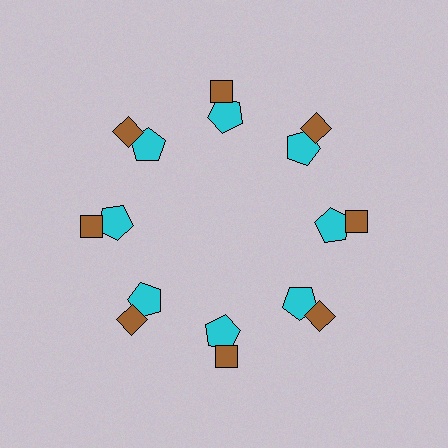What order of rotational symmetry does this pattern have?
This pattern has 8-fold rotational symmetry.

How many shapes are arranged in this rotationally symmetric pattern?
There are 16 shapes, arranged in 8 groups of 2.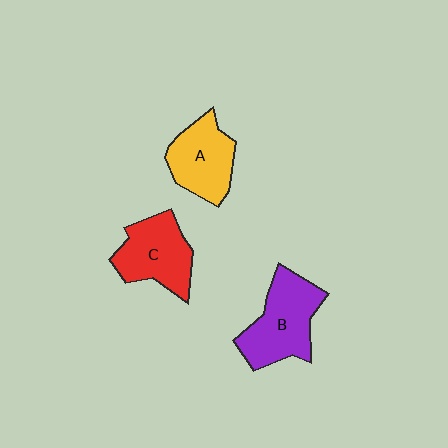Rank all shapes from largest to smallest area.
From largest to smallest: B (purple), C (red), A (yellow).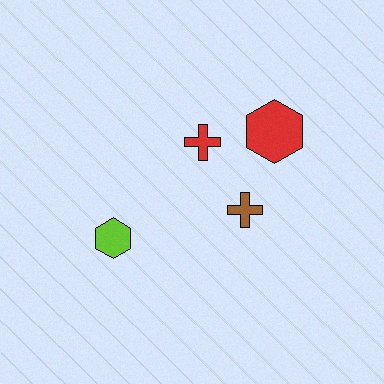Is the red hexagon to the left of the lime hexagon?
No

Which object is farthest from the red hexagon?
The lime hexagon is farthest from the red hexagon.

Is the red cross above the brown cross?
Yes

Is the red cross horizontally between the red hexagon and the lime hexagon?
Yes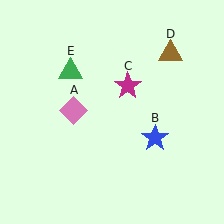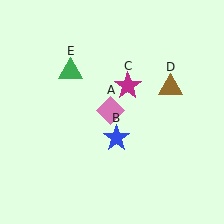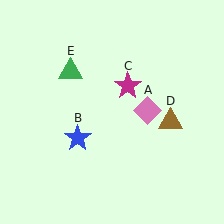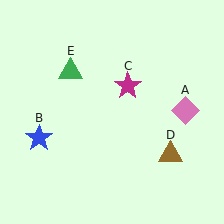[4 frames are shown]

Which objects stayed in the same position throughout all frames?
Magenta star (object C) and green triangle (object E) remained stationary.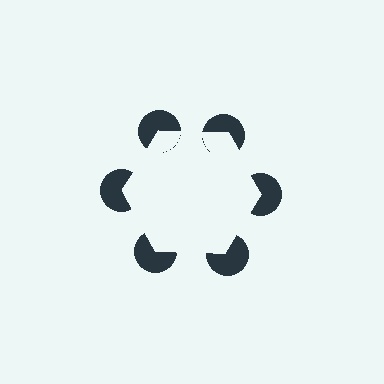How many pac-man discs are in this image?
There are 6 — one at each vertex of the illusory hexagon.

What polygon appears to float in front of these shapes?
An illusory hexagon — its edges are inferred from the aligned wedge cuts in the pac-man discs, not physically drawn.